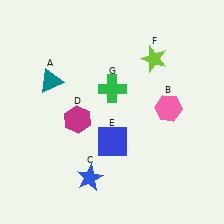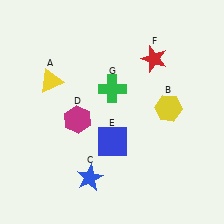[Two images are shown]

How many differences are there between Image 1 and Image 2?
There are 3 differences between the two images.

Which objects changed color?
A changed from teal to yellow. B changed from pink to yellow. F changed from lime to red.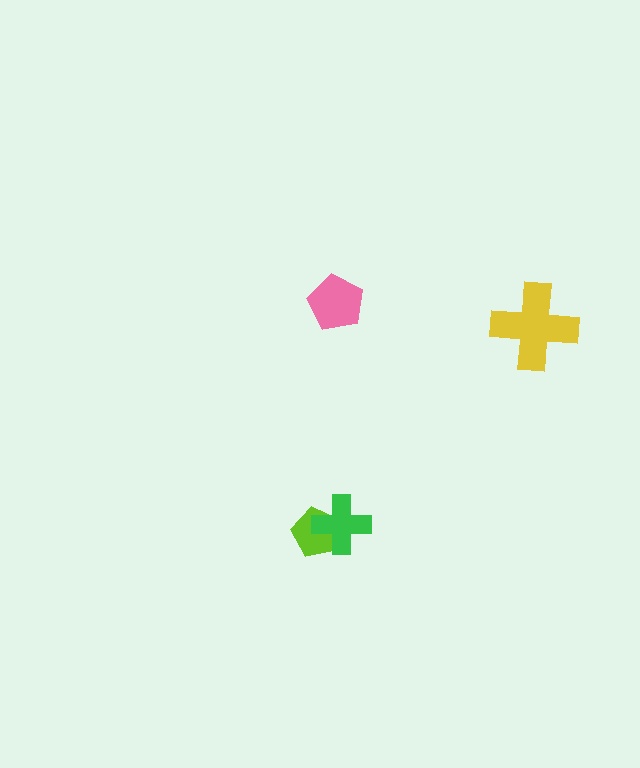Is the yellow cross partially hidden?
No, no other shape covers it.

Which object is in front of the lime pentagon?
The green cross is in front of the lime pentagon.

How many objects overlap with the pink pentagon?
0 objects overlap with the pink pentagon.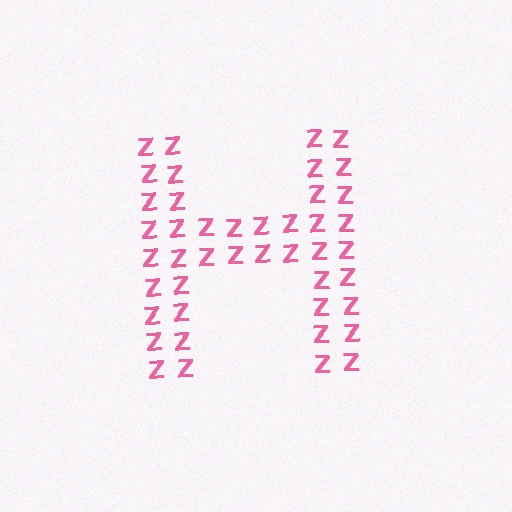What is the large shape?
The large shape is the letter H.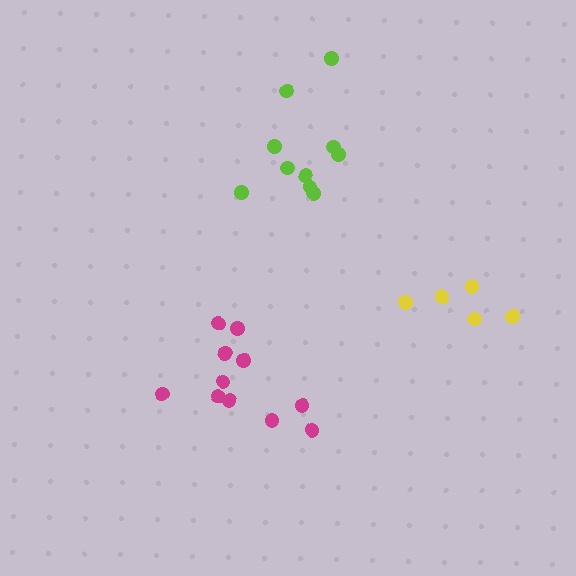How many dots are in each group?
Group 1: 10 dots, Group 2: 5 dots, Group 3: 11 dots (26 total).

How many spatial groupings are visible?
There are 3 spatial groupings.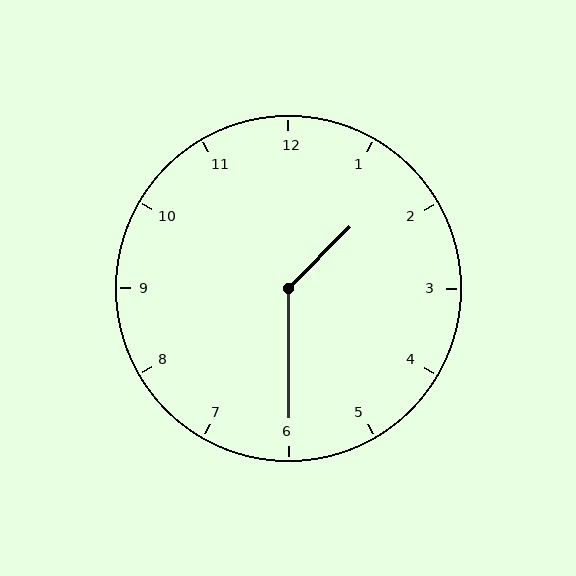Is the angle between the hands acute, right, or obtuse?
It is obtuse.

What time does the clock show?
1:30.